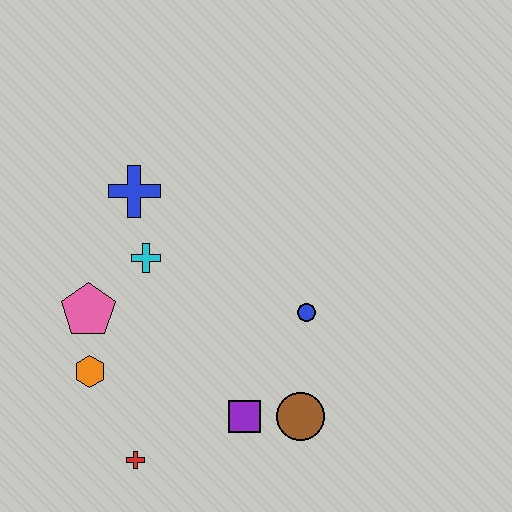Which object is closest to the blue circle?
The brown circle is closest to the blue circle.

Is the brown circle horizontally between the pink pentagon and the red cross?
No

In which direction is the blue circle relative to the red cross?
The blue circle is to the right of the red cross.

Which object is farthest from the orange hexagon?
The blue circle is farthest from the orange hexagon.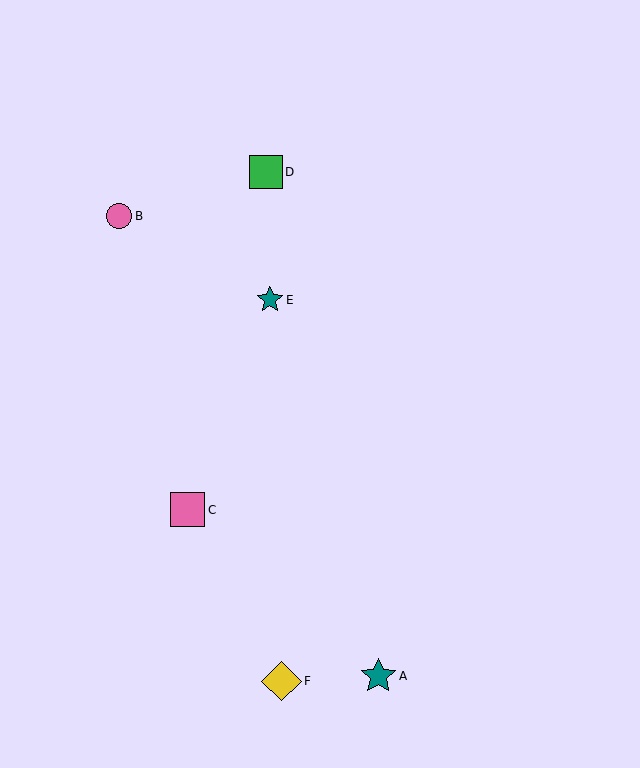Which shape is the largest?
The yellow diamond (labeled F) is the largest.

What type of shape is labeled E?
Shape E is a teal star.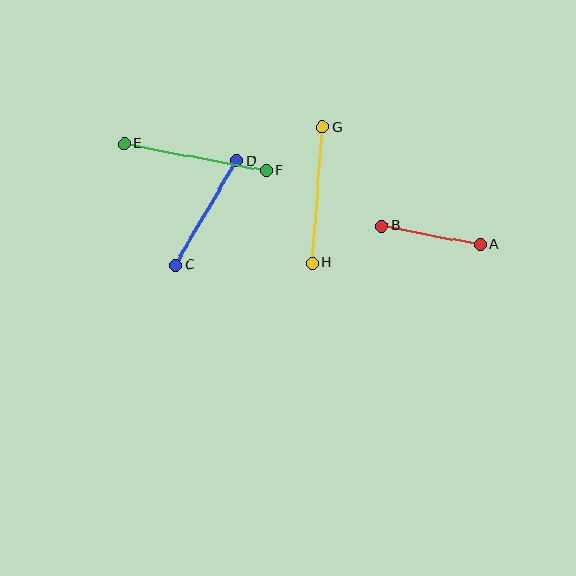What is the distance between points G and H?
The distance is approximately 136 pixels.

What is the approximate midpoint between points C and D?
The midpoint is at approximately (206, 213) pixels.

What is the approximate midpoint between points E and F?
The midpoint is at approximately (195, 157) pixels.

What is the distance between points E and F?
The distance is approximately 145 pixels.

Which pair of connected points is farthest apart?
Points E and F are farthest apart.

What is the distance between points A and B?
The distance is approximately 100 pixels.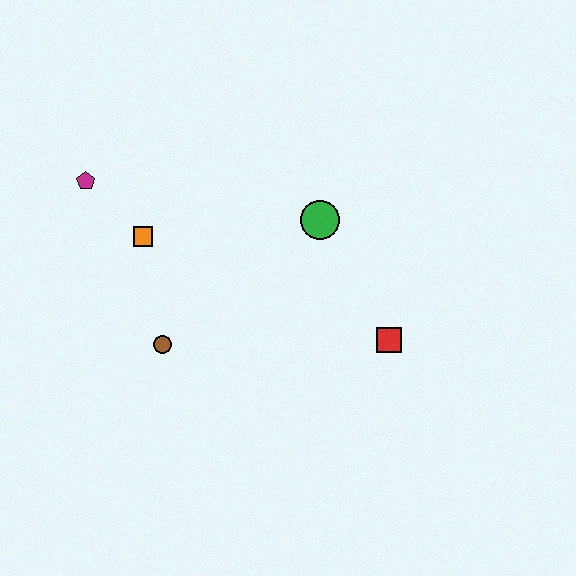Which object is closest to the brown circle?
The orange square is closest to the brown circle.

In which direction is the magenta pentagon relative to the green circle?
The magenta pentagon is to the left of the green circle.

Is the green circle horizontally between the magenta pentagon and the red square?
Yes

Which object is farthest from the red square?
The magenta pentagon is farthest from the red square.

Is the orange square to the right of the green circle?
No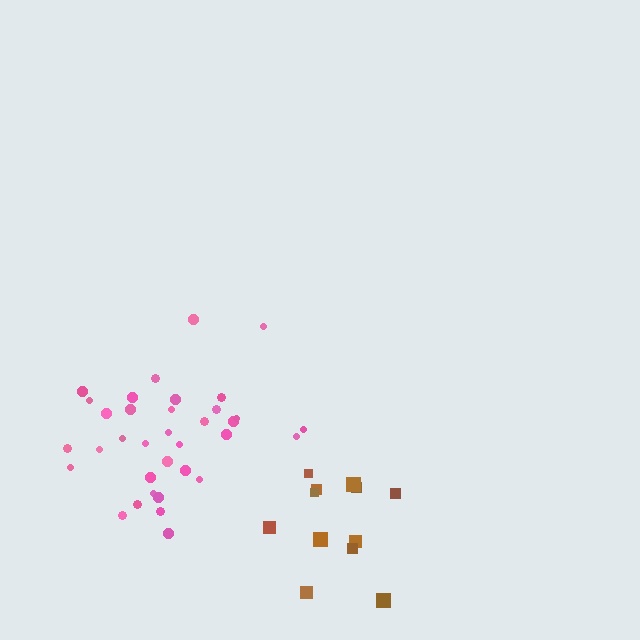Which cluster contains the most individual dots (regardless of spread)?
Pink (35).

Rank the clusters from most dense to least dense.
pink, brown.